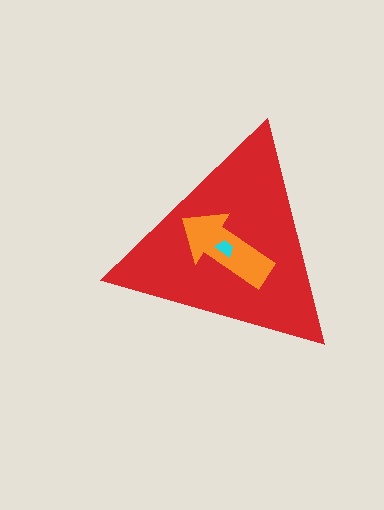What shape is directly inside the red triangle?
The orange arrow.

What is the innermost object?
The cyan trapezoid.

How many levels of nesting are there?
3.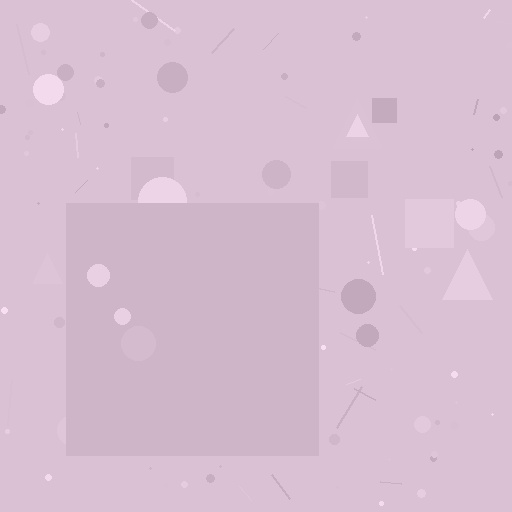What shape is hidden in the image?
A square is hidden in the image.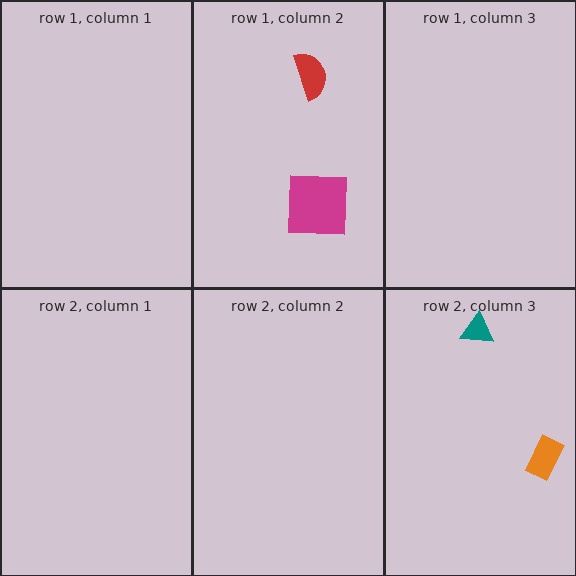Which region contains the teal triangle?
The row 2, column 3 region.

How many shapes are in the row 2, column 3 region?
2.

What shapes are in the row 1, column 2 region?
The red semicircle, the magenta square.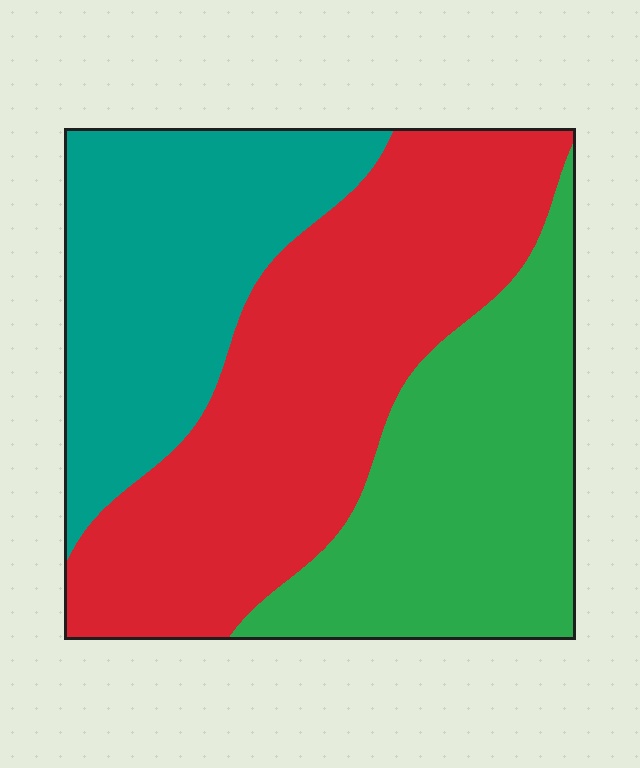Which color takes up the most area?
Red, at roughly 40%.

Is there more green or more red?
Red.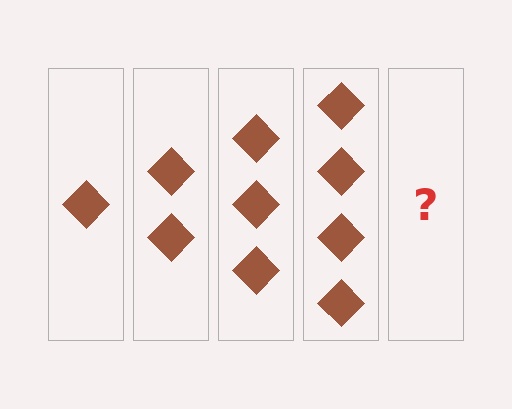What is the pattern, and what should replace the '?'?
The pattern is that each step adds one more diamond. The '?' should be 5 diamonds.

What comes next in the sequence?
The next element should be 5 diamonds.